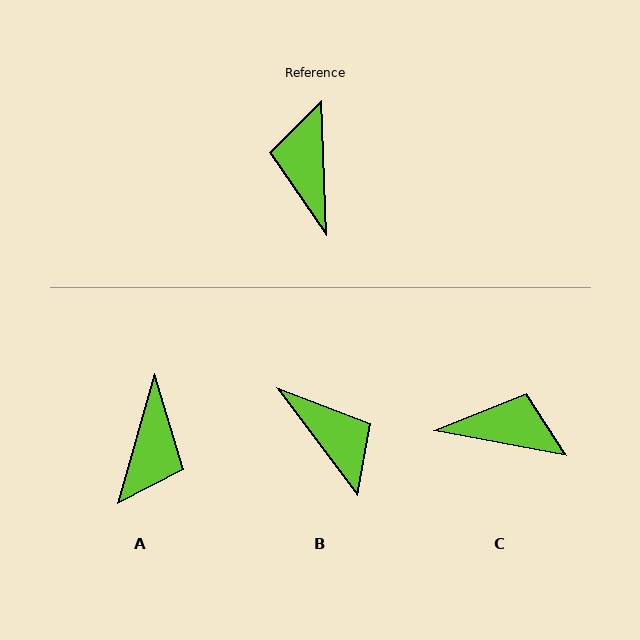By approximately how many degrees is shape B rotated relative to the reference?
Approximately 146 degrees clockwise.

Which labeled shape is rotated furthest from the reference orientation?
A, about 162 degrees away.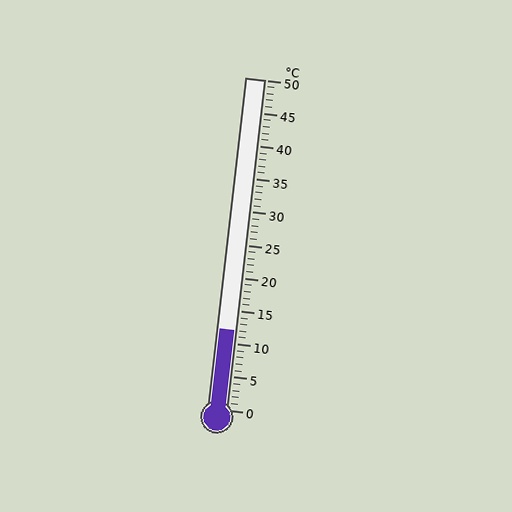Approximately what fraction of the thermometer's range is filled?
The thermometer is filled to approximately 25% of its range.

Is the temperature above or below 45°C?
The temperature is below 45°C.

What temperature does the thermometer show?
The thermometer shows approximately 12°C.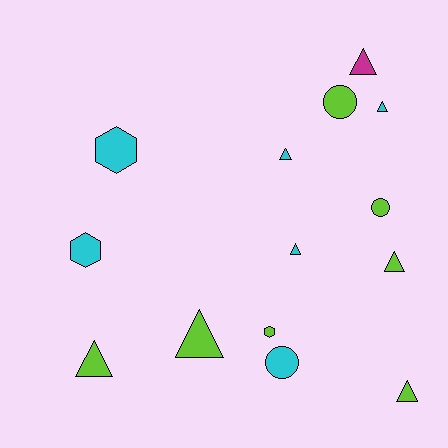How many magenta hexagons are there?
There are no magenta hexagons.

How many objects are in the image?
There are 14 objects.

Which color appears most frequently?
Lime, with 7 objects.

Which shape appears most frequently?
Triangle, with 8 objects.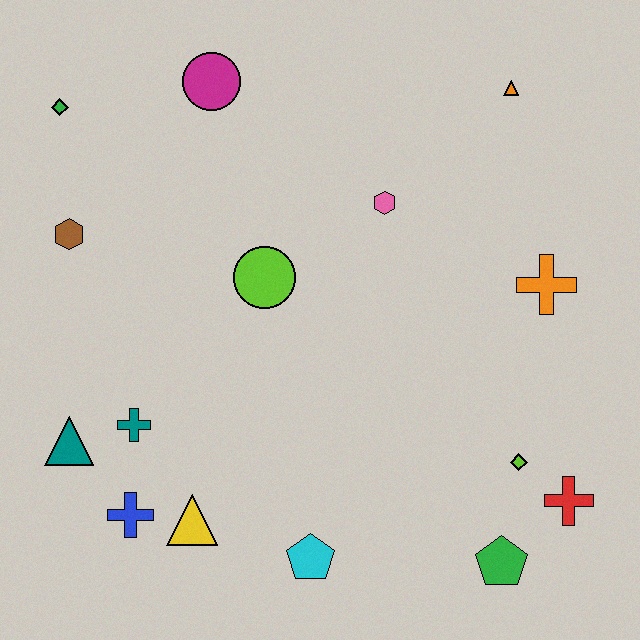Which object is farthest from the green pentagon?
The green diamond is farthest from the green pentagon.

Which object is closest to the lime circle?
The pink hexagon is closest to the lime circle.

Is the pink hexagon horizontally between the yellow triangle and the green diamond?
No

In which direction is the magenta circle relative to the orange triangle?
The magenta circle is to the left of the orange triangle.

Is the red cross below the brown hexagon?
Yes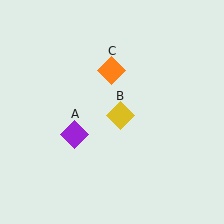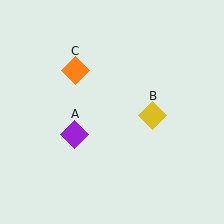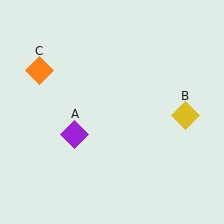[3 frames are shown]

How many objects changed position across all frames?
2 objects changed position: yellow diamond (object B), orange diamond (object C).